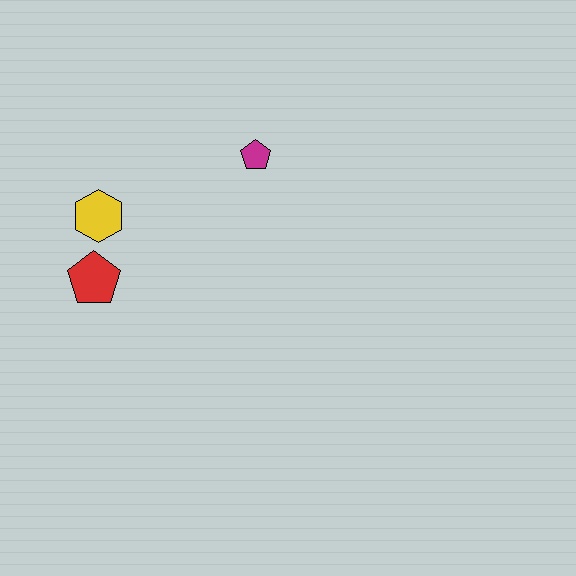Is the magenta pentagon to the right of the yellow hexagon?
Yes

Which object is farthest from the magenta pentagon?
The red pentagon is farthest from the magenta pentagon.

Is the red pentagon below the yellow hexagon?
Yes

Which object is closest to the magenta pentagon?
The yellow hexagon is closest to the magenta pentagon.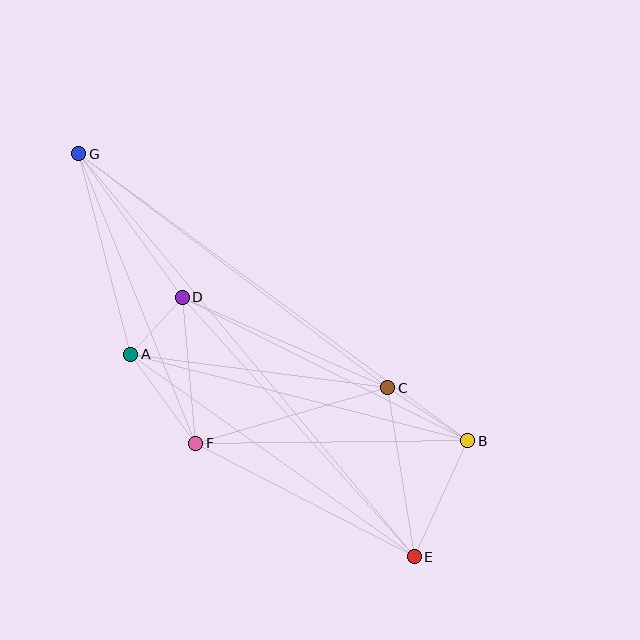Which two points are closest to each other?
Points A and D are closest to each other.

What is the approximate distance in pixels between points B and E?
The distance between B and E is approximately 128 pixels.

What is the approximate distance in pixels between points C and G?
The distance between C and G is approximately 388 pixels.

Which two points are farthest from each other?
Points E and G are farthest from each other.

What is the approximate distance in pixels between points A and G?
The distance between A and G is approximately 207 pixels.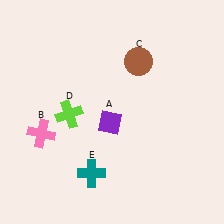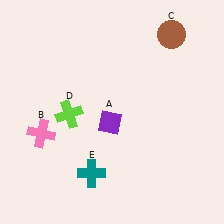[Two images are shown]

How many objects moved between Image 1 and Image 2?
1 object moved between the two images.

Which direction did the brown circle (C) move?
The brown circle (C) moved right.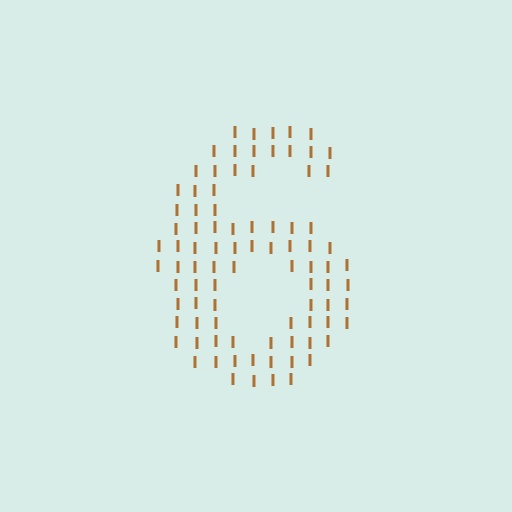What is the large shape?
The large shape is the digit 6.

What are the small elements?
The small elements are letter I's.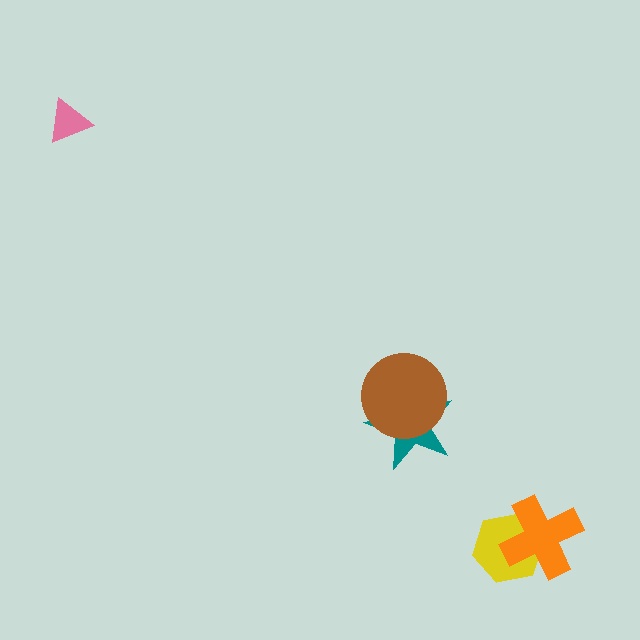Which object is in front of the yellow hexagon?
The orange cross is in front of the yellow hexagon.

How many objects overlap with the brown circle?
1 object overlaps with the brown circle.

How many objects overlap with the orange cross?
1 object overlaps with the orange cross.